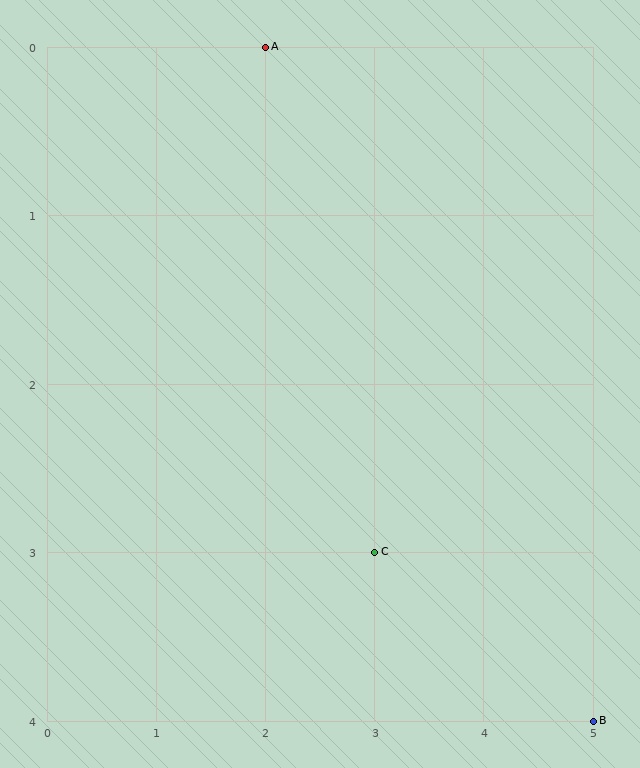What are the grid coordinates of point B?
Point B is at grid coordinates (5, 4).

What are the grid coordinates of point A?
Point A is at grid coordinates (2, 0).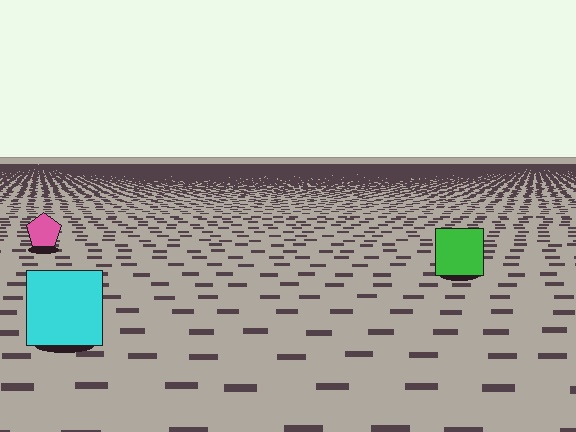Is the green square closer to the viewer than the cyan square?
No. The cyan square is closer — you can tell from the texture gradient: the ground texture is coarser near it.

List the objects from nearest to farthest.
From nearest to farthest: the cyan square, the green square, the pink pentagon.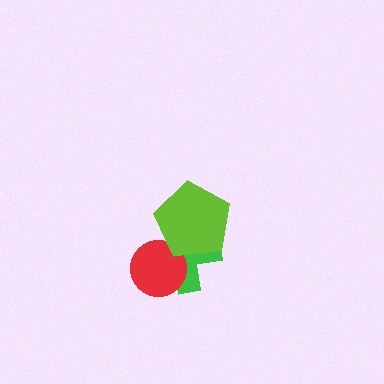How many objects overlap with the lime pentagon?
2 objects overlap with the lime pentagon.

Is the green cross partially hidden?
Yes, it is partially covered by another shape.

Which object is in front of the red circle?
The lime pentagon is in front of the red circle.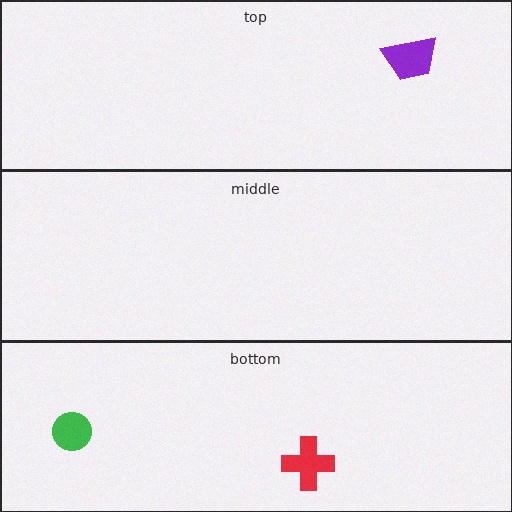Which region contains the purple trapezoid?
The top region.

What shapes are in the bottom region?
The red cross, the green circle.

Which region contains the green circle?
The bottom region.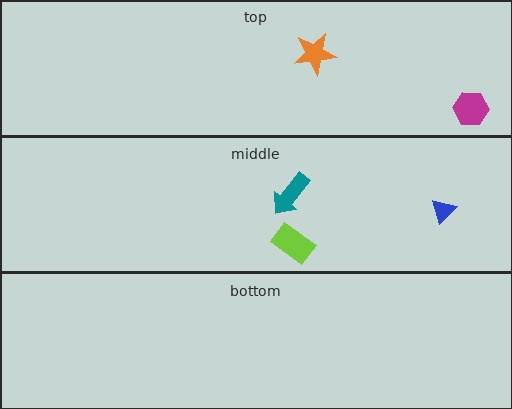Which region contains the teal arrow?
The middle region.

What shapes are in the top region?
The orange star, the magenta hexagon.